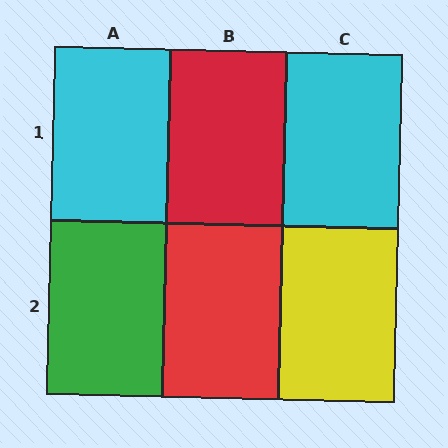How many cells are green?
1 cell is green.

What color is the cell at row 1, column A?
Cyan.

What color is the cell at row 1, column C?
Cyan.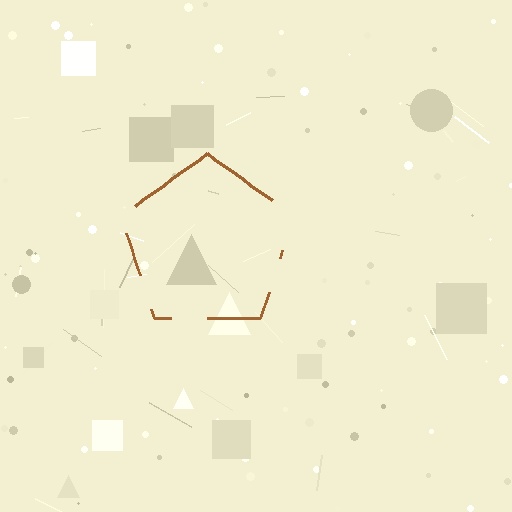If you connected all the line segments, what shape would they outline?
They would outline a pentagon.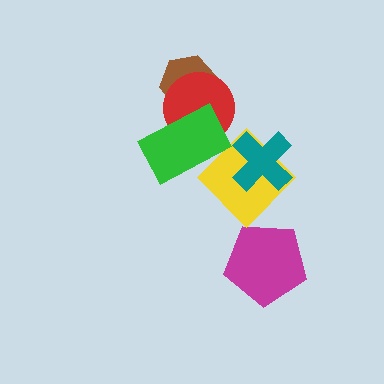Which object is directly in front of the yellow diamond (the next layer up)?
The green rectangle is directly in front of the yellow diamond.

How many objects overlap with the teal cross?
1 object overlaps with the teal cross.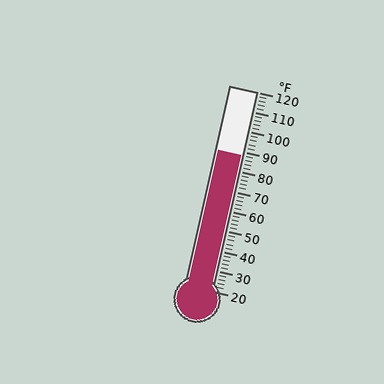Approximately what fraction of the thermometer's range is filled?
The thermometer is filled to approximately 70% of its range.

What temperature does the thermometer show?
The thermometer shows approximately 88°F.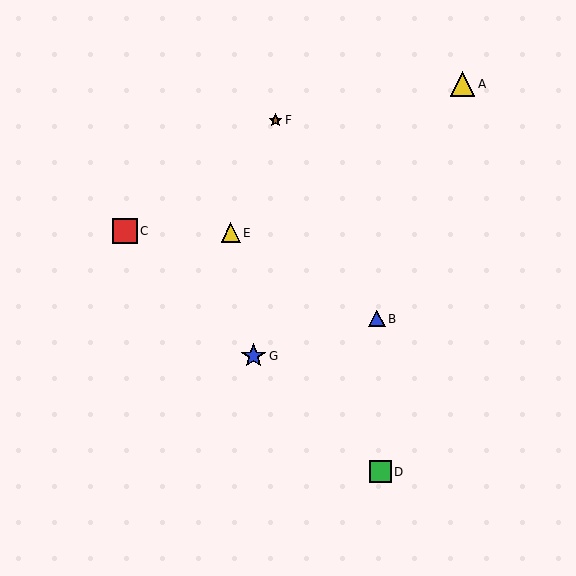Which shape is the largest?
The red square (labeled C) is the largest.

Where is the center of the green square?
The center of the green square is at (380, 472).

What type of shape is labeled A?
Shape A is a yellow triangle.